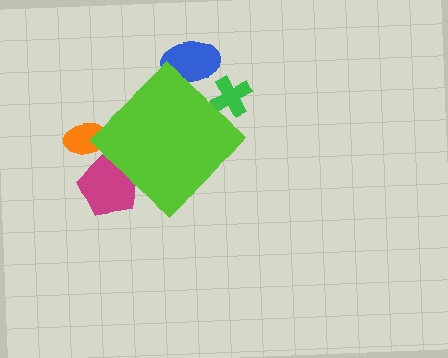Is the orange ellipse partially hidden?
Yes, the orange ellipse is partially hidden behind the lime diamond.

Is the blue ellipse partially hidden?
Yes, the blue ellipse is partially hidden behind the lime diamond.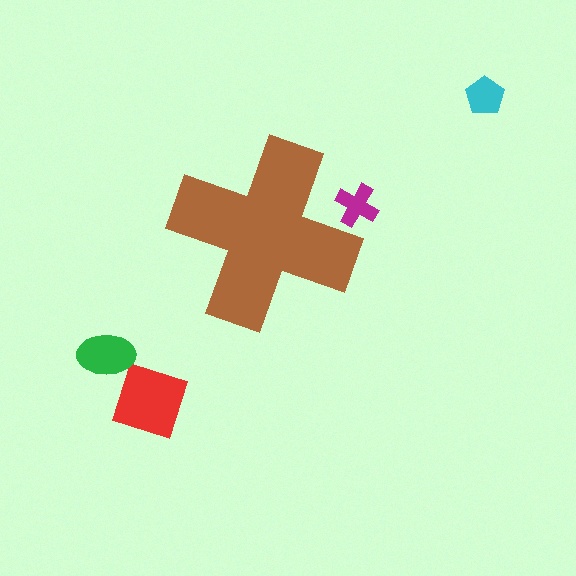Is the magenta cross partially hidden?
Yes, the magenta cross is partially hidden behind the brown cross.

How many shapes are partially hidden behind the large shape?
1 shape is partially hidden.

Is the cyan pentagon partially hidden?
No, the cyan pentagon is fully visible.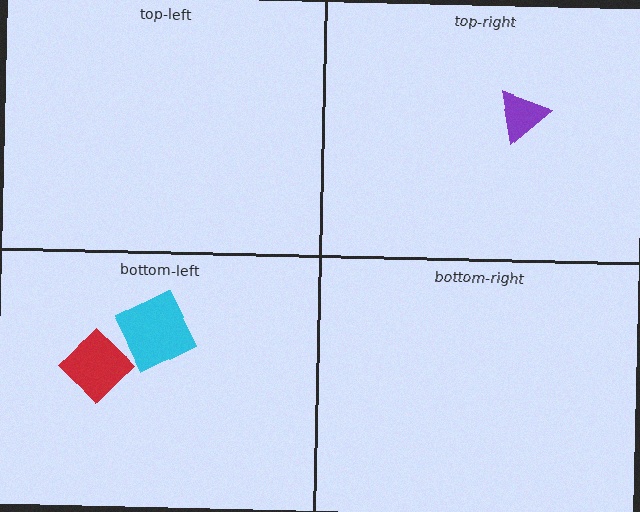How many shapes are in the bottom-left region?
2.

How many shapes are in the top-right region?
1.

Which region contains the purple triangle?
The top-right region.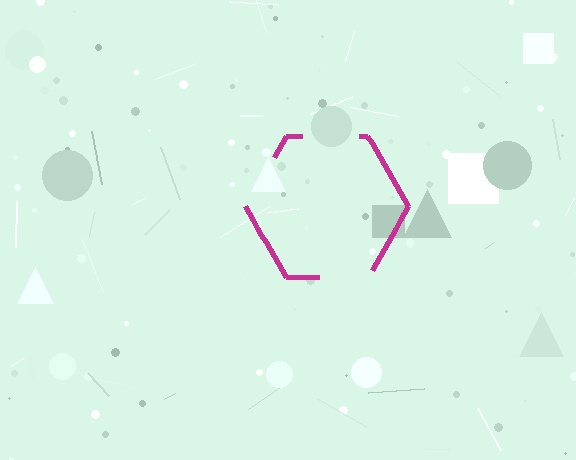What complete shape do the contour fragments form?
The contour fragments form a hexagon.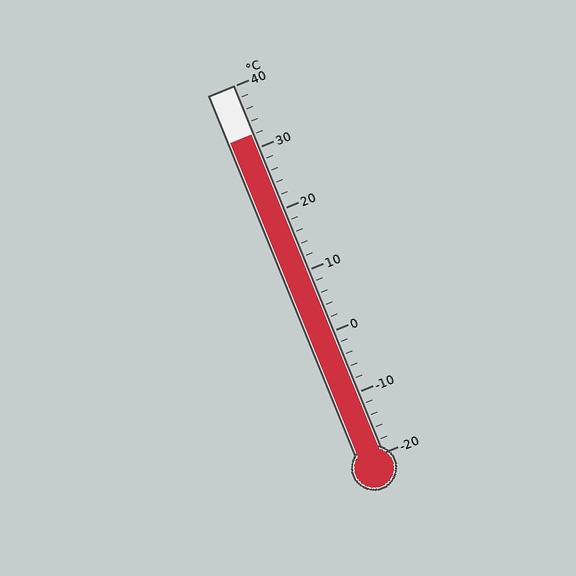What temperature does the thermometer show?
The thermometer shows approximately 32°C.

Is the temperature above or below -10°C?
The temperature is above -10°C.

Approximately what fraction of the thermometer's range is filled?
The thermometer is filled to approximately 85% of its range.